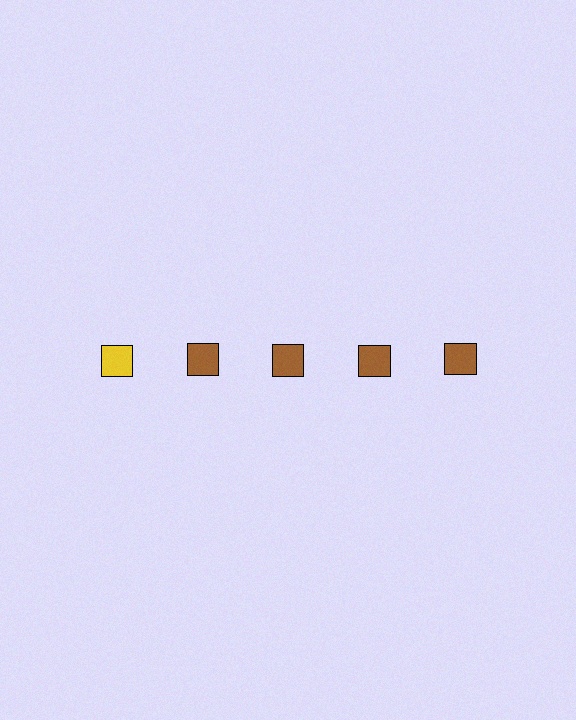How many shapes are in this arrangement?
There are 5 shapes arranged in a grid pattern.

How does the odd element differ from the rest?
It has a different color: yellow instead of brown.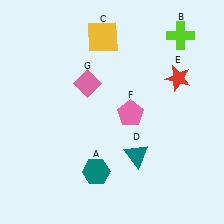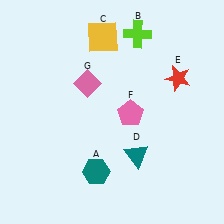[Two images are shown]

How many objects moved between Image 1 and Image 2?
1 object moved between the two images.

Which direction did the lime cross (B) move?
The lime cross (B) moved left.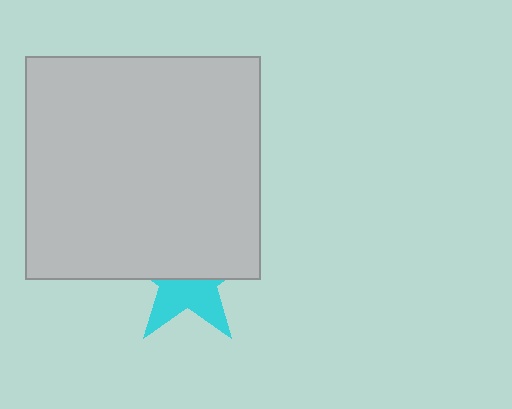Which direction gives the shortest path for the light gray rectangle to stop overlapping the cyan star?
Moving up gives the shortest separation.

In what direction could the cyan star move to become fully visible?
The cyan star could move down. That would shift it out from behind the light gray rectangle entirely.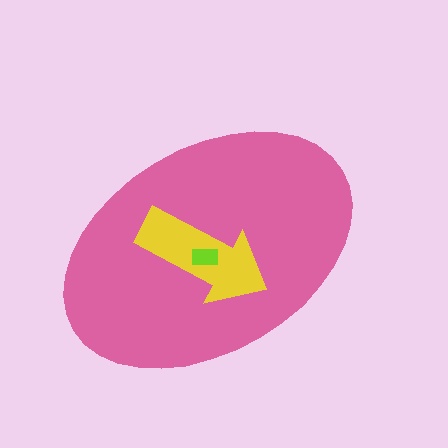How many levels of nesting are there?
3.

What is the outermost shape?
The pink ellipse.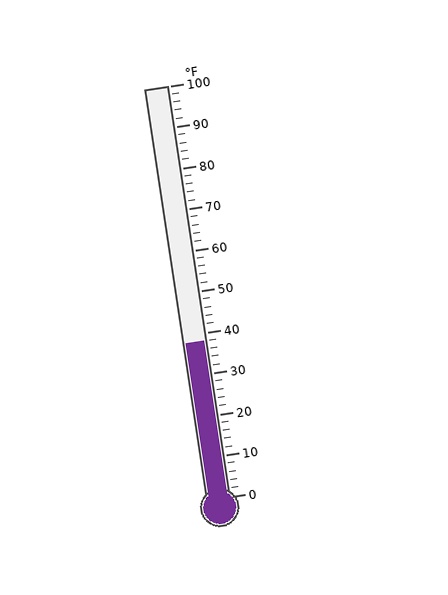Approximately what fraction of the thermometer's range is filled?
The thermometer is filled to approximately 40% of its range.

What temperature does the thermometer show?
The thermometer shows approximately 38°F.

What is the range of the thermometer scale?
The thermometer scale ranges from 0°F to 100°F.